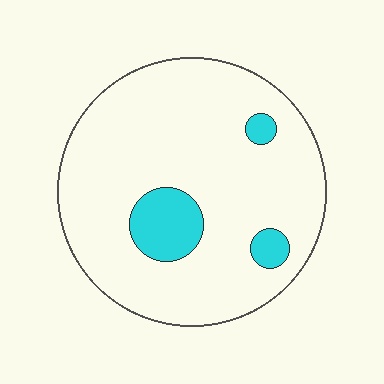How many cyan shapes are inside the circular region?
3.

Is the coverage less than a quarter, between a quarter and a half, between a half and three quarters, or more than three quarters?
Less than a quarter.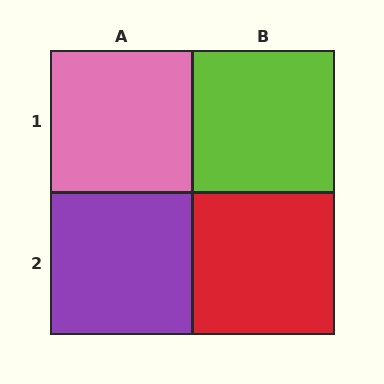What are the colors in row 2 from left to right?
Purple, red.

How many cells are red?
1 cell is red.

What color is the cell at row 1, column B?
Lime.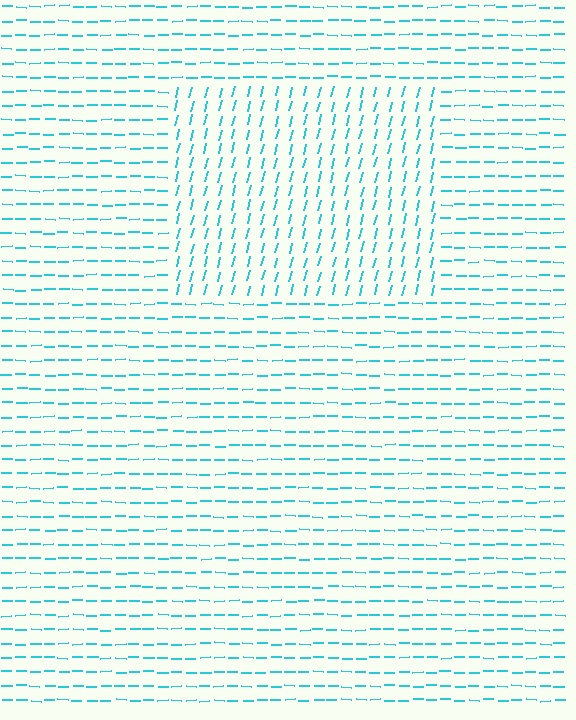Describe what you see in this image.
The image is filled with small cyan line segments. A rectangle region in the image has lines oriented differently from the surrounding lines, creating a visible texture boundary.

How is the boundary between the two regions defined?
The boundary is defined purely by a change in line orientation (approximately 76 degrees difference). All lines are the same color and thickness.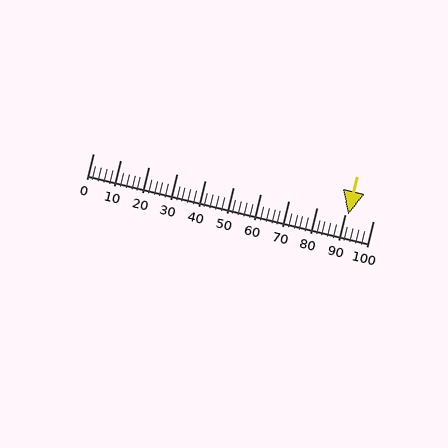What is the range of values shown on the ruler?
The ruler shows values from 0 to 100.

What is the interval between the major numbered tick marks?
The major tick marks are spaced 10 units apart.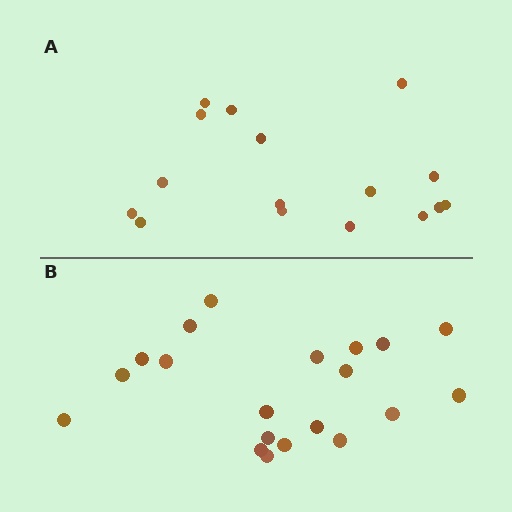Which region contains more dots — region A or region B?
Region B (the bottom region) has more dots.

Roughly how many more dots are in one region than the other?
Region B has about 4 more dots than region A.